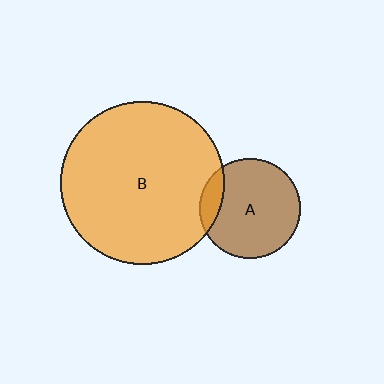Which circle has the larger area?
Circle B (orange).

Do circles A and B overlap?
Yes.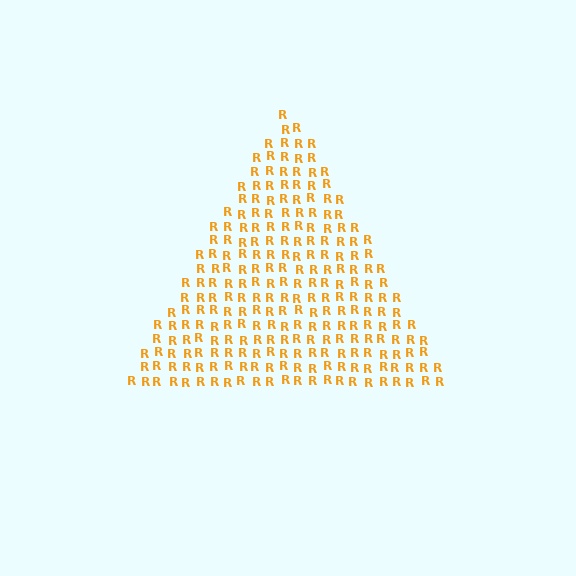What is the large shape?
The large shape is a triangle.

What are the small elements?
The small elements are letter R's.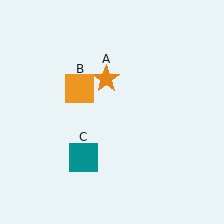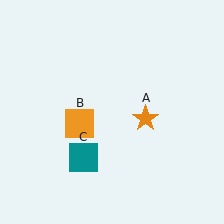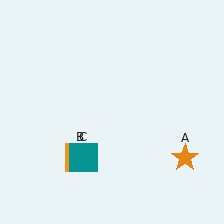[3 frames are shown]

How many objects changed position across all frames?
2 objects changed position: orange star (object A), orange square (object B).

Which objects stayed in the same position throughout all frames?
Teal square (object C) remained stationary.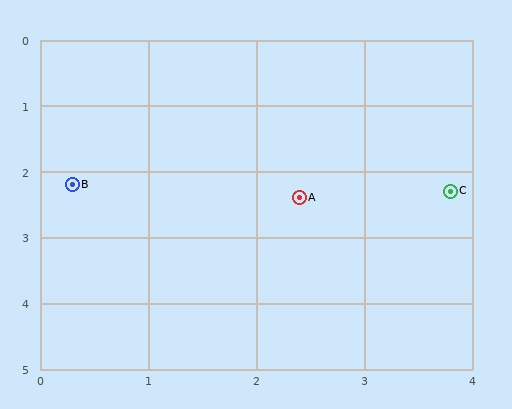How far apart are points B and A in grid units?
Points B and A are about 2.1 grid units apart.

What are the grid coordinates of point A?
Point A is at approximately (2.4, 2.4).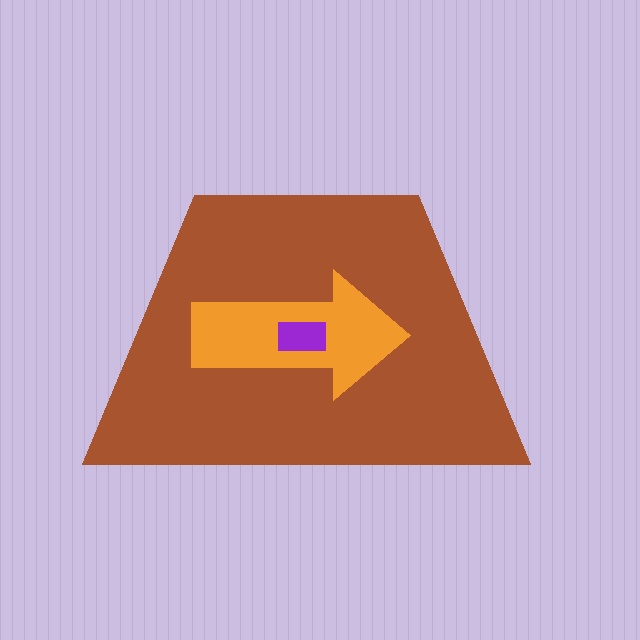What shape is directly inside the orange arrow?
The purple rectangle.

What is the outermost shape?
The brown trapezoid.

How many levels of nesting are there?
3.